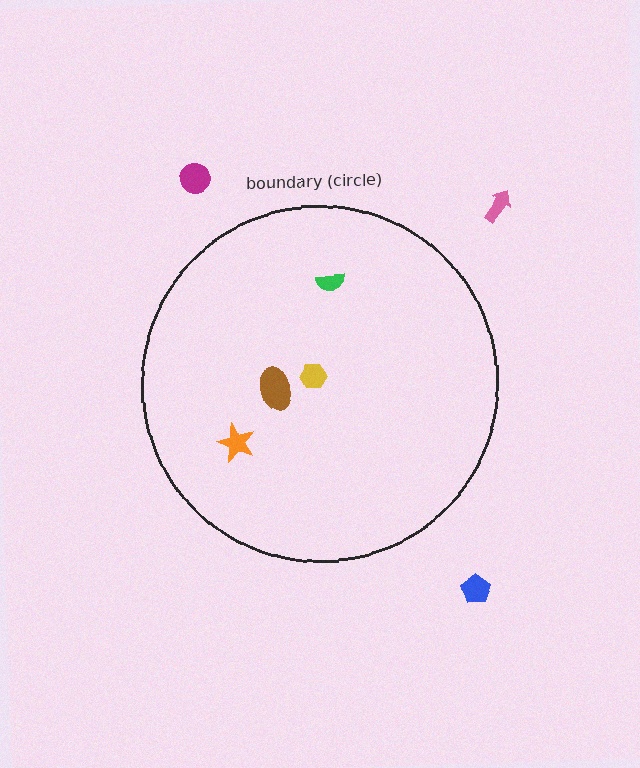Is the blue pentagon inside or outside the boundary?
Outside.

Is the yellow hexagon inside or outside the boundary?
Inside.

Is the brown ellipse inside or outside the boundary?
Inside.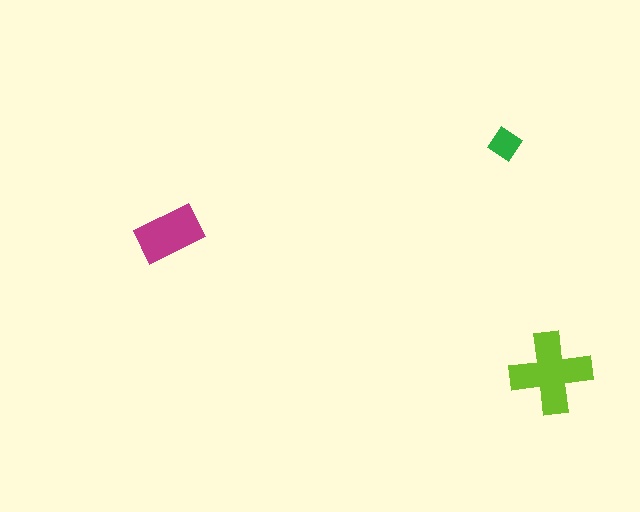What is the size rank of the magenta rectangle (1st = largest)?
2nd.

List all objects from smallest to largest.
The green diamond, the magenta rectangle, the lime cross.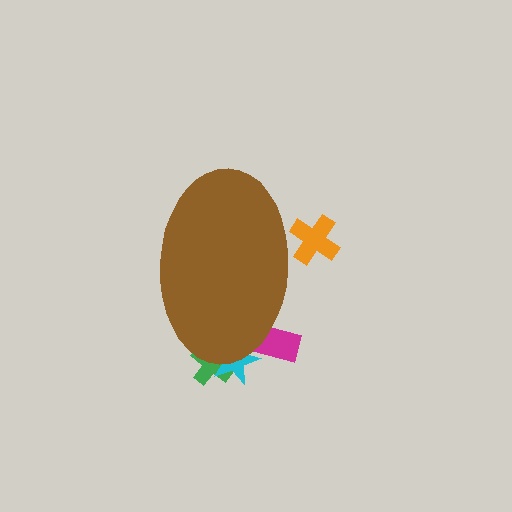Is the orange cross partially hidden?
Yes, the orange cross is partially hidden behind the brown ellipse.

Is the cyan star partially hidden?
Yes, the cyan star is partially hidden behind the brown ellipse.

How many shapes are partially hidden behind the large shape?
4 shapes are partially hidden.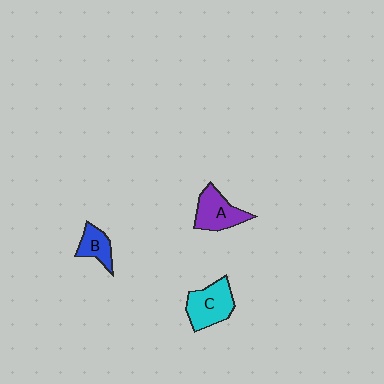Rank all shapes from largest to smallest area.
From largest to smallest: C (cyan), A (purple), B (blue).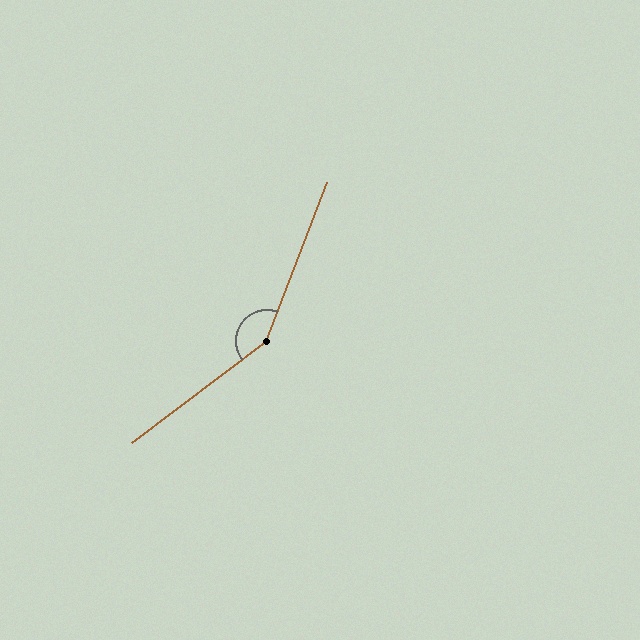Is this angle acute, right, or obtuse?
It is obtuse.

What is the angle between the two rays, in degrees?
Approximately 148 degrees.